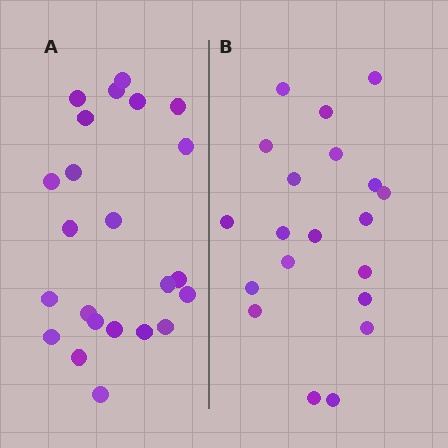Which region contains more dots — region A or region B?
Region A (the left region) has more dots.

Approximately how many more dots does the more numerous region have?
Region A has just a few more — roughly 2 or 3 more dots than region B.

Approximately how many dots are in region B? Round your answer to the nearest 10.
About 20 dots.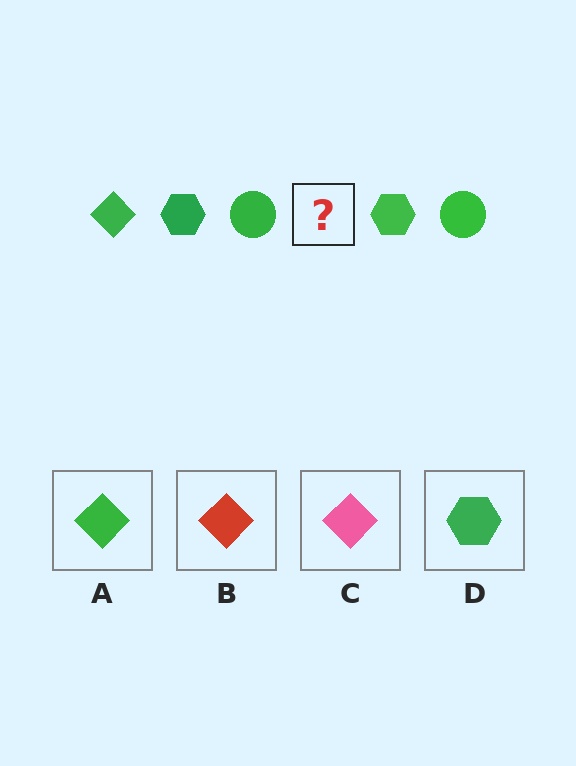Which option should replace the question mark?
Option A.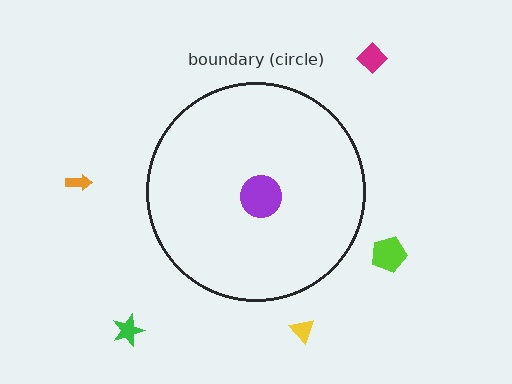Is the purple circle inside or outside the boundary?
Inside.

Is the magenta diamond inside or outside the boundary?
Outside.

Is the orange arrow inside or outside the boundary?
Outside.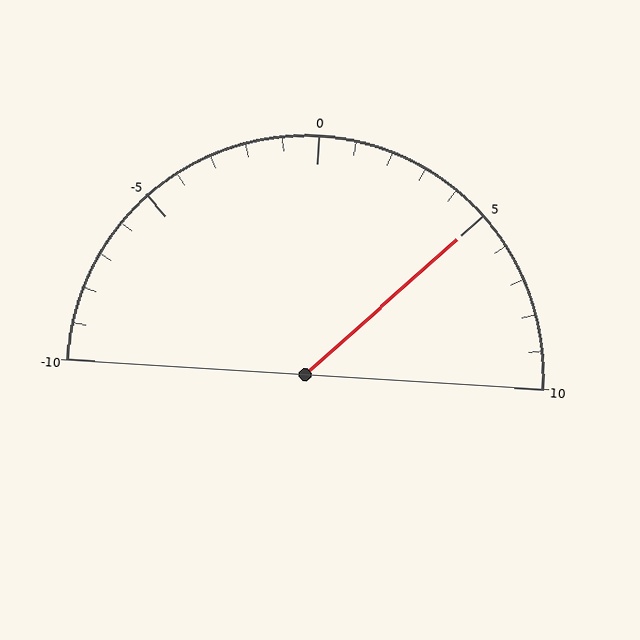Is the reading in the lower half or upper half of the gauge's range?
The reading is in the upper half of the range (-10 to 10).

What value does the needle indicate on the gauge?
The needle indicates approximately 5.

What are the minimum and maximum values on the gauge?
The gauge ranges from -10 to 10.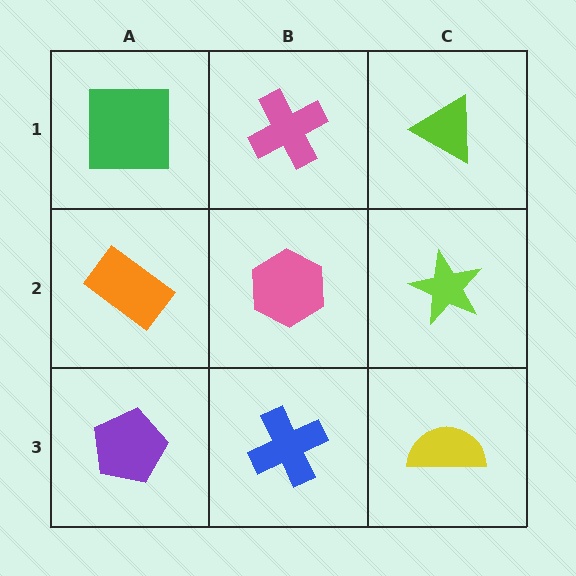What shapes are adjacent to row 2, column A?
A green square (row 1, column A), a purple pentagon (row 3, column A), a pink hexagon (row 2, column B).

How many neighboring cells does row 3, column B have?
3.